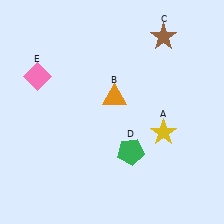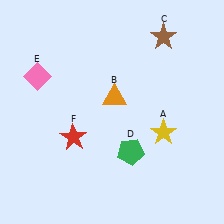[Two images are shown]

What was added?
A red star (F) was added in Image 2.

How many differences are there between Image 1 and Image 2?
There is 1 difference between the two images.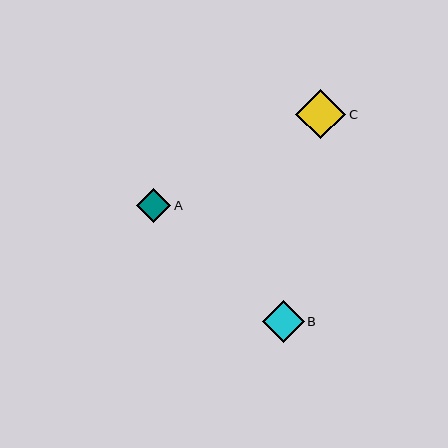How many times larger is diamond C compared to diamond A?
Diamond C is approximately 1.5 times the size of diamond A.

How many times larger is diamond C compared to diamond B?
Diamond C is approximately 1.2 times the size of diamond B.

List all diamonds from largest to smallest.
From largest to smallest: C, B, A.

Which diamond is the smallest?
Diamond A is the smallest with a size of approximately 34 pixels.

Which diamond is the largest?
Diamond C is the largest with a size of approximately 50 pixels.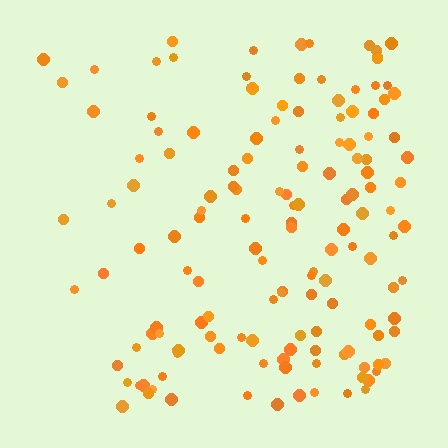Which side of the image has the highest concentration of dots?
The right.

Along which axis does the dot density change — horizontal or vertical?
Horizontal.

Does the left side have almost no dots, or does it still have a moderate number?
Still a moderate number, just noticeably fewer than the right.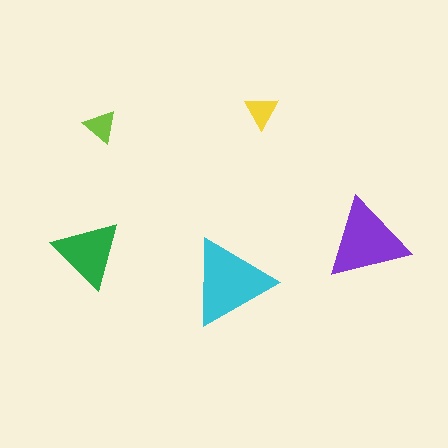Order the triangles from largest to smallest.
the cyan one, the purple one, the green one, the yellow one, the lime one.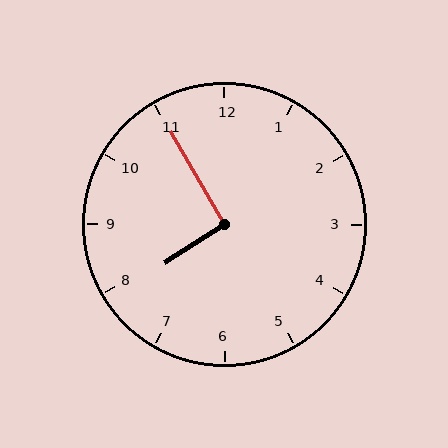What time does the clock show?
7:55.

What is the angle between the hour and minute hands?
Approximately 92 degrees.